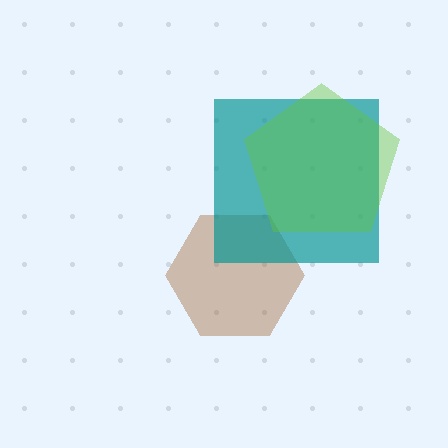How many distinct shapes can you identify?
There are 3 distinct shapes: a brown hexagon, a teal square, a lime pentagon.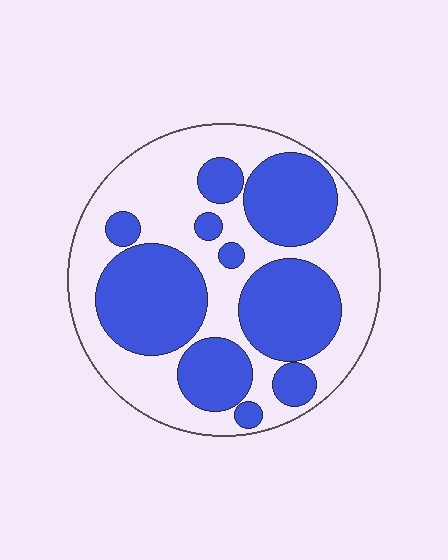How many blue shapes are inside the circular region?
10.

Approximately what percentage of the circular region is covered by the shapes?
Approximately 45%.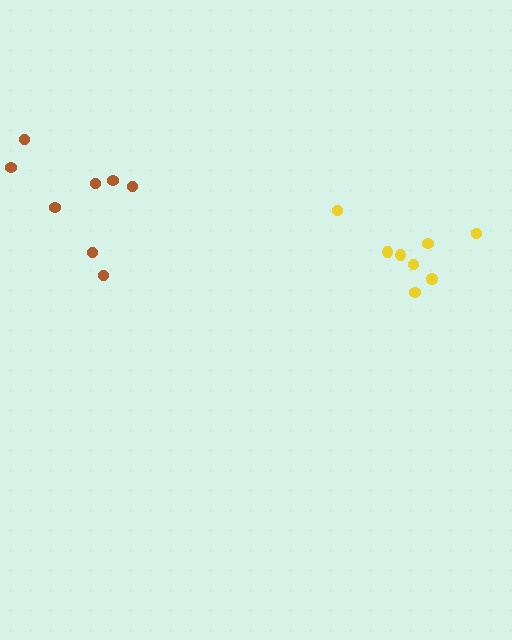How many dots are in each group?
Group 1: 8 dots, Group 2: 8 dots (16 total).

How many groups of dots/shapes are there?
There are 2 groups.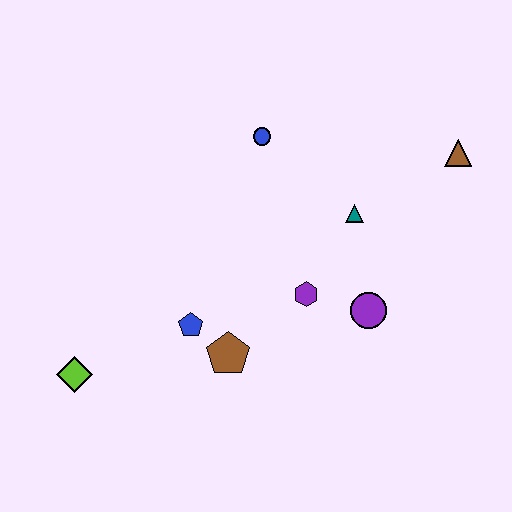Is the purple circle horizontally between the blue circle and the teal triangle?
No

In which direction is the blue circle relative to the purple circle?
The blue circle is above the purple circle.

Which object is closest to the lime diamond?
The blue pentagon is closest to the lime diamond.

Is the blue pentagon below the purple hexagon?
Yes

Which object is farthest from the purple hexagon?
The lime diamond is farthest from the purple hexagon.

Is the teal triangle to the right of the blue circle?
Yes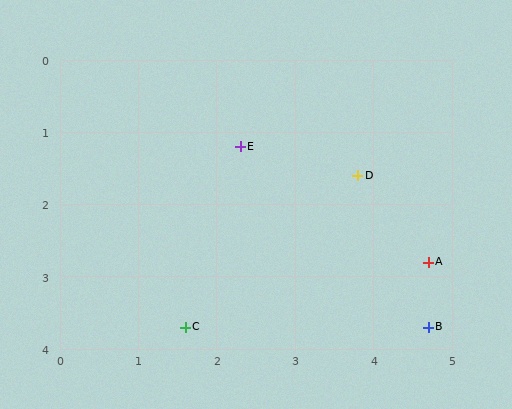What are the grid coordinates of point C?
Point C is at approximately (1.6, 3.7).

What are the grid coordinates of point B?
Point B is at approximately (4.7, 3.7).